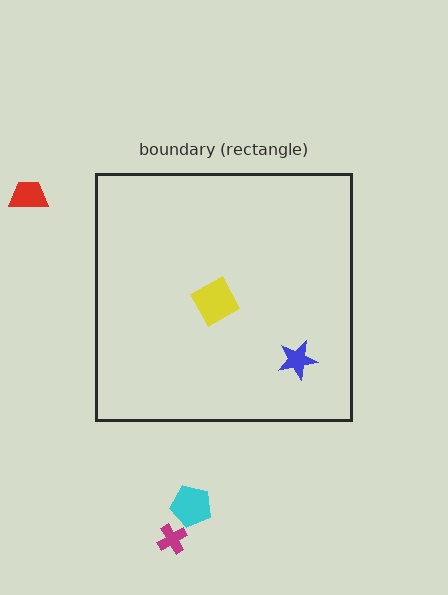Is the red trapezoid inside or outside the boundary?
Outside.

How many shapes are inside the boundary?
2 inside, 3 outside.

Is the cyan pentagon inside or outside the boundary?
Outside.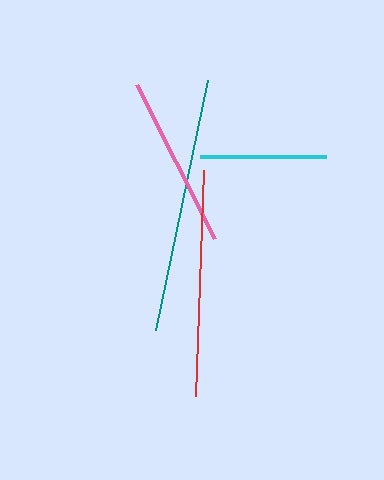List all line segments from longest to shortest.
From longest to shortest: teal, red, pink, cyan.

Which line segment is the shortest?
The cyan line is the shortest at approximately 126 pixels.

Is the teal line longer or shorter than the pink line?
The teal line is longer than the pink line.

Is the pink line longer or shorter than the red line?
The red line is longer than the pink line.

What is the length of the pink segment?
The pink segment is approximately 173 pixels long.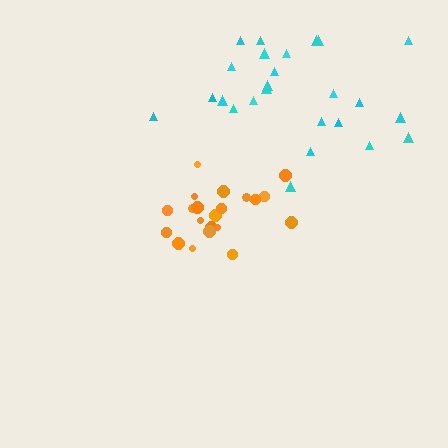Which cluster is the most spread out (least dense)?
Cyan.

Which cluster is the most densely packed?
Orange.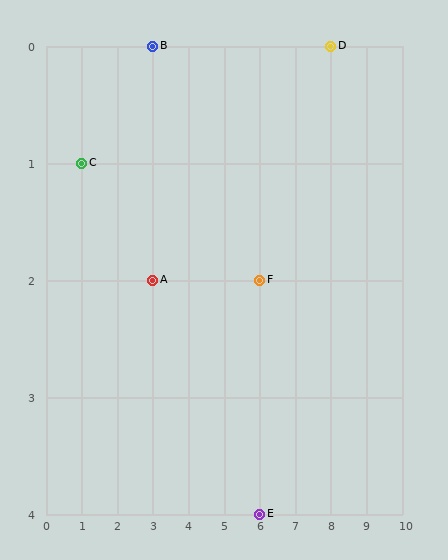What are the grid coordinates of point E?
Point E is at grid coordinates (6, 4).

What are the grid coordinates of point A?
Point A is at grid coordinates (3, 2).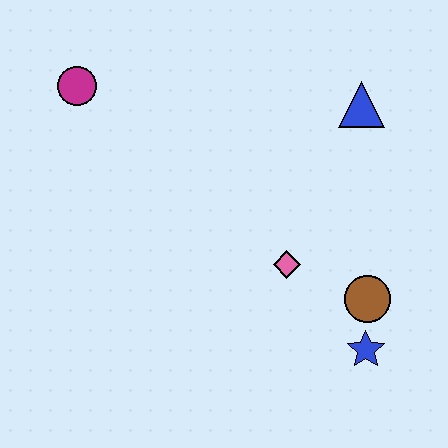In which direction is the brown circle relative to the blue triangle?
The brown circle is below the blue triangle.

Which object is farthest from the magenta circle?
The blue star is farthest from the magenta circle.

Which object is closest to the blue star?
The brown circle is closest to the blue star.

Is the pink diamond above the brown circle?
Yes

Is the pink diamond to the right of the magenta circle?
Yes